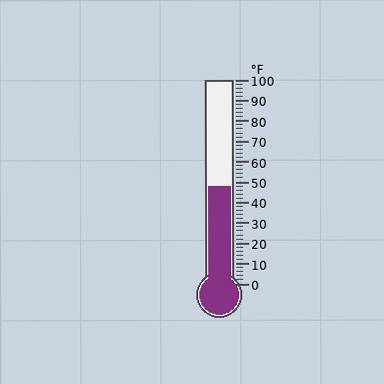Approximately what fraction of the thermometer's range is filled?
The thermometer is filled to approximately 50% of its range.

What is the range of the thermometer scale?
The thermometer scale ranges from 0°F to 100°F.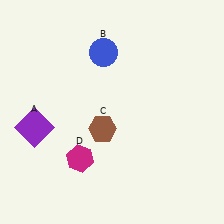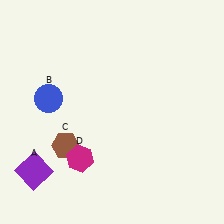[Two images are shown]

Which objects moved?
The objects that moved are: the purple square (A), the blue circle (B), the brown hexagon (C).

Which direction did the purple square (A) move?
The purple square (A) moved down.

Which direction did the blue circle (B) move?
The blue circle (B) moved left.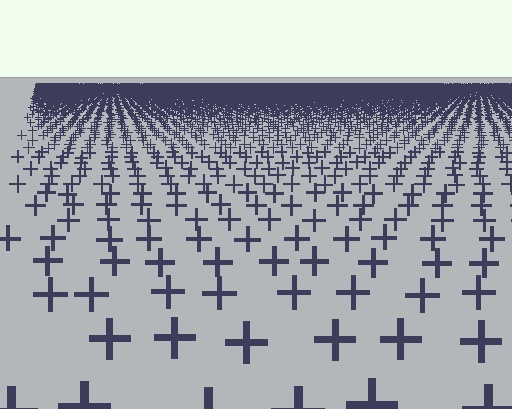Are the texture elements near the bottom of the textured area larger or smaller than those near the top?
Larger. Near the bottom, elements are closer to the viewer and appear at a bigger on-screen size.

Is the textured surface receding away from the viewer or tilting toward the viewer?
The surface is receding away from the viewer. Texture elements get smaller and denser toward the top.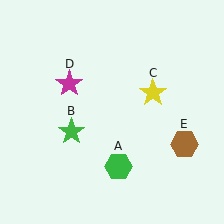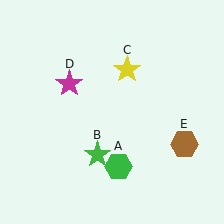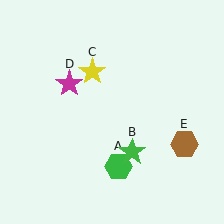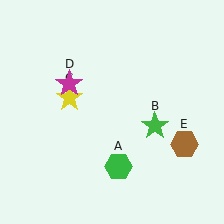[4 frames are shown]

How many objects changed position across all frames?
2 objects changed position: green star (object B), yellow star (object C).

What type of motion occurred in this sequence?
The green star (object B), yellow star (object C) rotated counterclockwise around the center of the scene.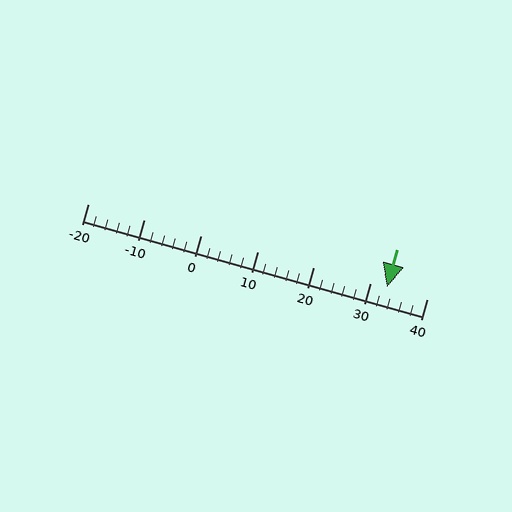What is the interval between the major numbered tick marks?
The major tick marks are spaced 10 units apart.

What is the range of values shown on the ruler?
The ruler shows values from -20 to 40.